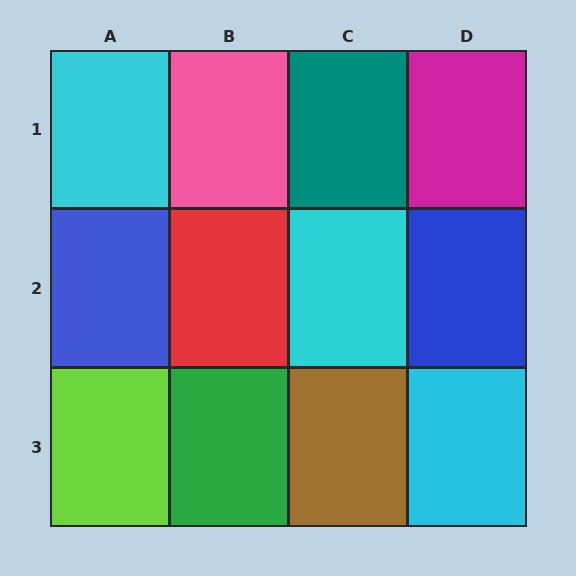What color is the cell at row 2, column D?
Blue.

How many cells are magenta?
1 cell is magenta.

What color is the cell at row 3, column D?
Cyan.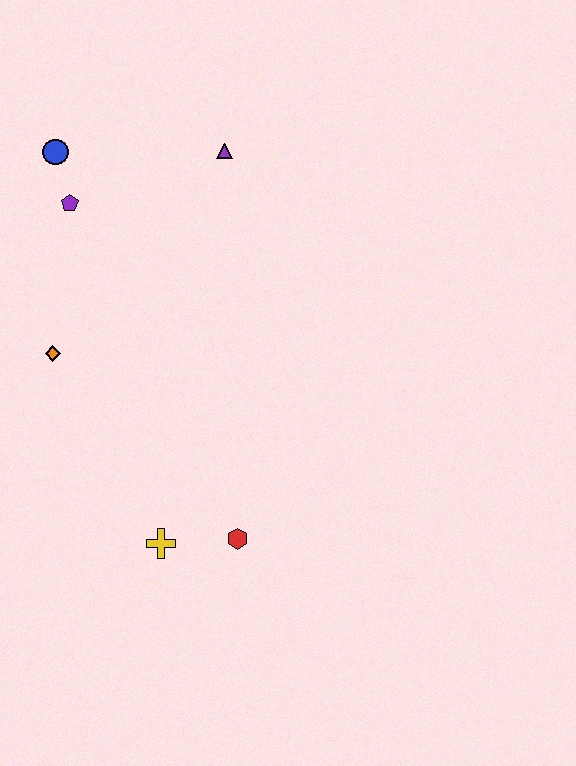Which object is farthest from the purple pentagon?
The red hexagon is farthest from the purple pentagon.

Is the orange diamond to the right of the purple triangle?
No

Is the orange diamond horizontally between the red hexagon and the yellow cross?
No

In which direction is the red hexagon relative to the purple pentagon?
The red hexagon is below the purple pentagon.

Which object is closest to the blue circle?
The purple pentagon is closest to the blue circle.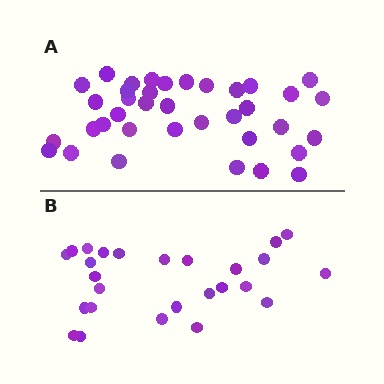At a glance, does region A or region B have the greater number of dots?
Region A (the top region) has more dots.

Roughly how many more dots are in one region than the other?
Region A has roughly 12 or so more dots than region B.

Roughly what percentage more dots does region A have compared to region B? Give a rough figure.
About 40% more.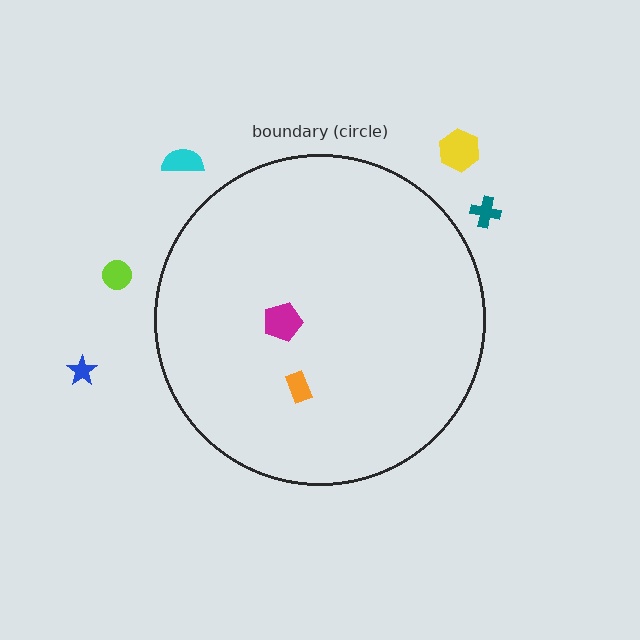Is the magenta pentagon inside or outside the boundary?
Inside.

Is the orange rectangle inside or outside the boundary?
Inside.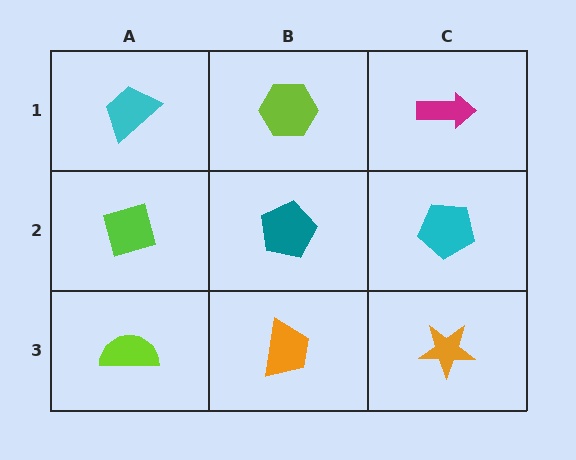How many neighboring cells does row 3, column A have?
2.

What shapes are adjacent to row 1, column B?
A teal pentagon (row 2, column B), a cyan trapezoid (row 1, column A), a magenta arrow (row 1, column C).